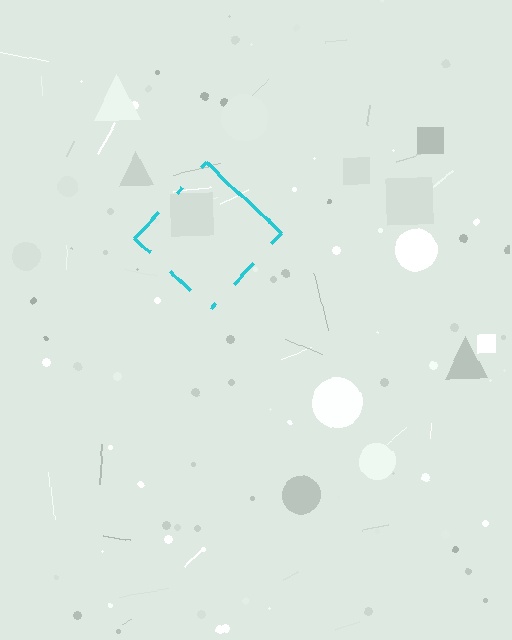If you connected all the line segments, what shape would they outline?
They would outline a diamond.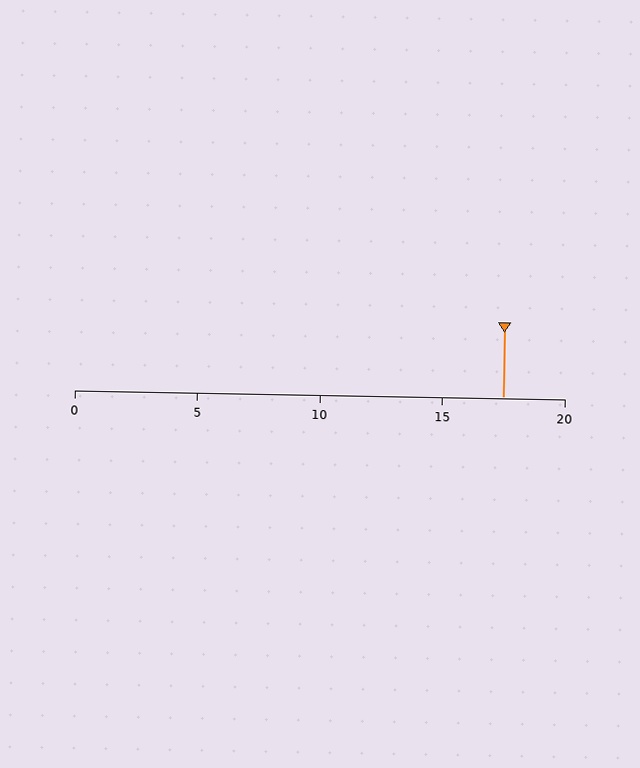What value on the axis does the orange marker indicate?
The marker indicates approximately 17.5.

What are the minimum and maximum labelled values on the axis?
The axis runs from 0 to 20.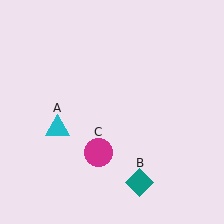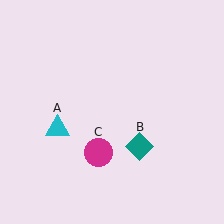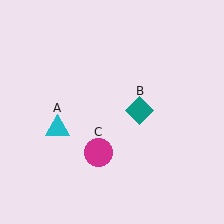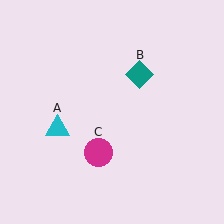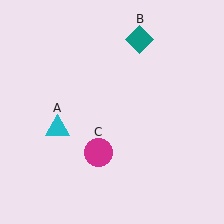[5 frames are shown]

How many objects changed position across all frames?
1 object changed position: teal diamond (object B).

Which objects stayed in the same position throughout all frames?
Cyan triangle (object A) and magenta circle (object C) remained stationary.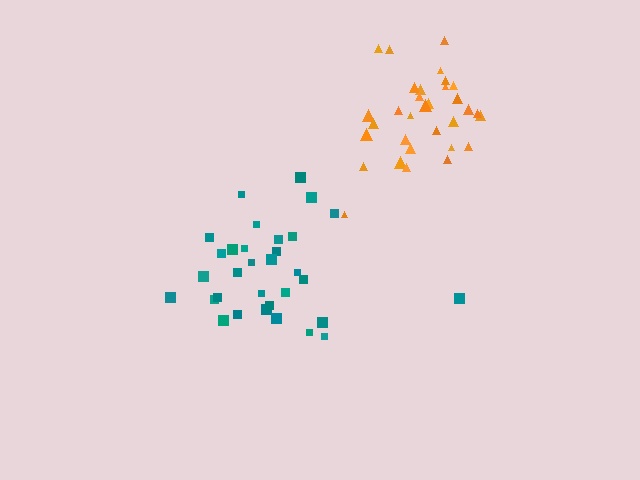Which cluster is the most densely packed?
Orange.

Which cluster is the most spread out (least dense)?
Teal.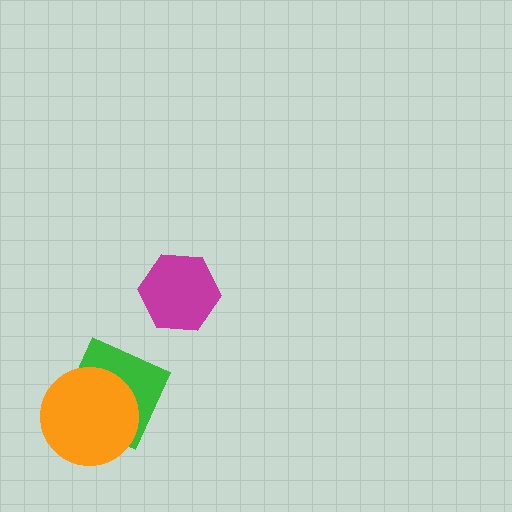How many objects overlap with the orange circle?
1 object overlaps with the orange circle.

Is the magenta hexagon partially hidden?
No, no other shape covers it.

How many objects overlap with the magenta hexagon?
0 objects overlap with the magenta hexagon.